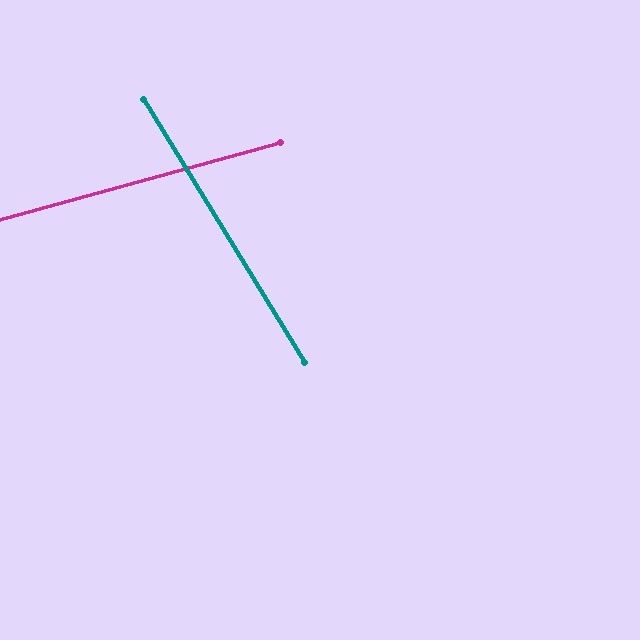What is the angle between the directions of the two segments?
Approximately 74 degrees.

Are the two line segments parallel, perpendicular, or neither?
Neither parallel nor perpendicular — they differ by about 74°.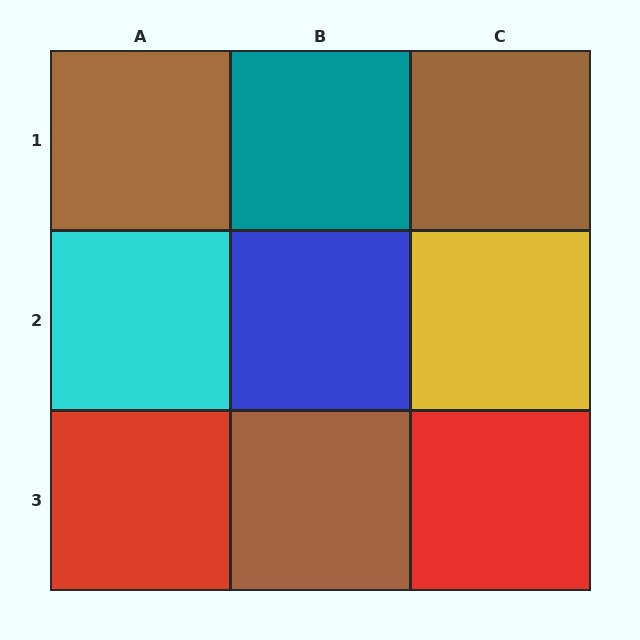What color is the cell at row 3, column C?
Red.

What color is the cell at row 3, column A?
Red.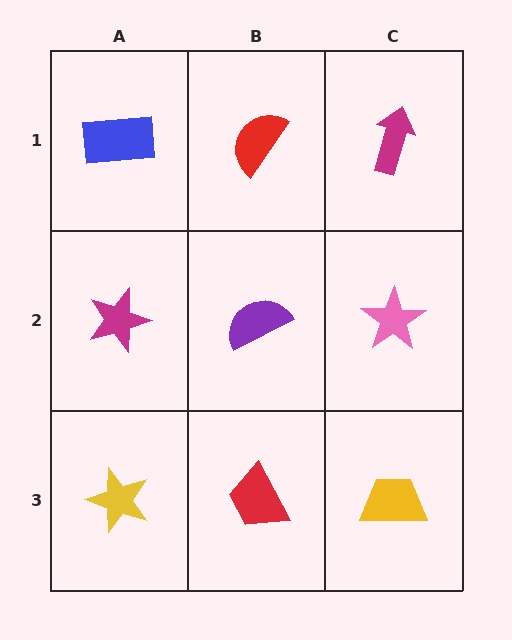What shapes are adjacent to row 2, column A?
A blue rectangle (row 1, column A), a yellow star (row 3, column A), a purple semicircle (row 2, column B).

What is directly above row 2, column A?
A blue rectangle.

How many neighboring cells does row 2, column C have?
3.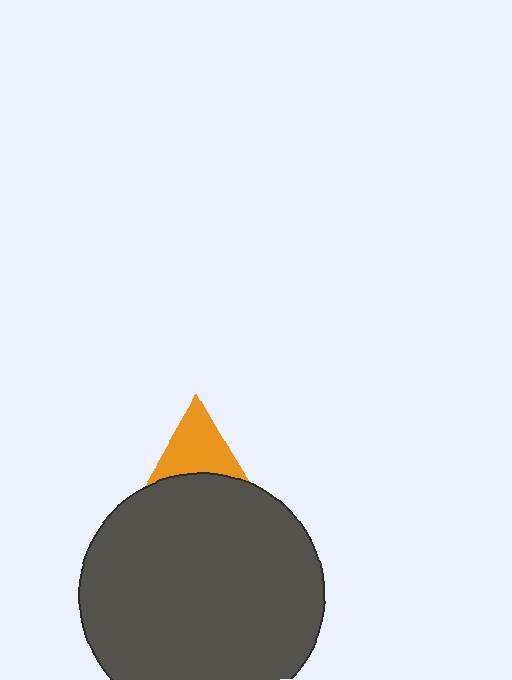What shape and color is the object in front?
The object in front is a dark gray circle.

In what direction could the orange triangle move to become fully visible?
The orange triangle could move up. That would shift it out from behind the dark gray circle entirely.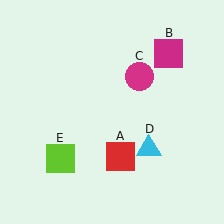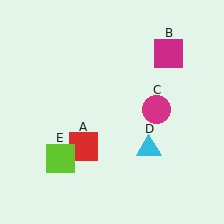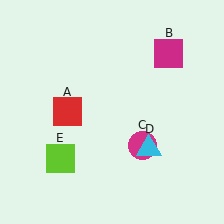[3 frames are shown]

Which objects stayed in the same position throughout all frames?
Magenta square (object B) and cyan triangle (object D) and lime square (object E) remained stationary.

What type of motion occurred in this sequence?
The red square (object A), magenta circle (object C) rotated clockwise around the center of the scene.